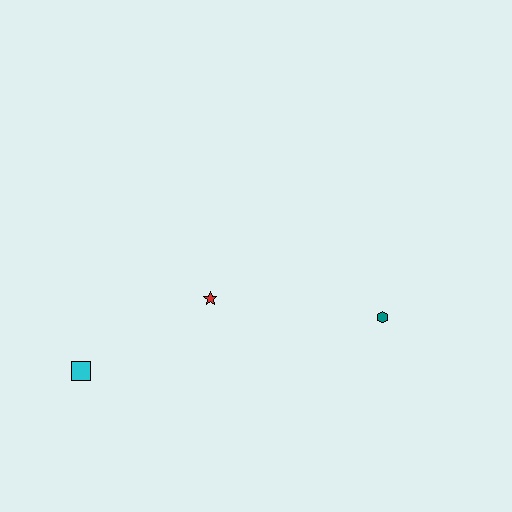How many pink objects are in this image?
There are no pink objects.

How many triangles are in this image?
There are no triangles.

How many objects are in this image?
There are 3 objects.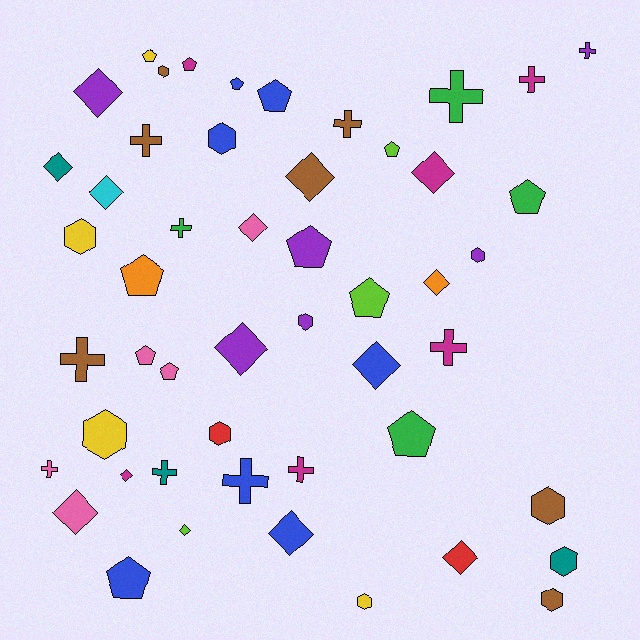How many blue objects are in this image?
There are 7 blue objects.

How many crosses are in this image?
There are 12 crosses.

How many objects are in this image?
There are 50 objects.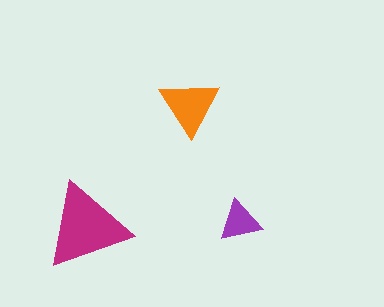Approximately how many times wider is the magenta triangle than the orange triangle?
About 1.5 times wider.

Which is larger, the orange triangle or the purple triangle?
The orange one.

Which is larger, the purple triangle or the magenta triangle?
The magenta one.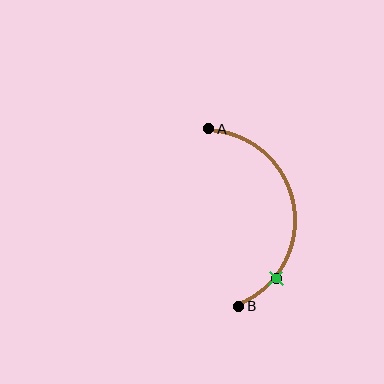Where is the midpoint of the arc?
The arc midpoint is the point on the curve farthest from the straight line joining A and B. It sits to the right of that line.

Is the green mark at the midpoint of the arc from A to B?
No. The green mark lies on the arc but is closer to endpoint B. The arc midpoint would be at the point on the curve equidistant along the arc from both A and B.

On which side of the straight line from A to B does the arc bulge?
The arc bulges to the right of the straight line connecting A and B.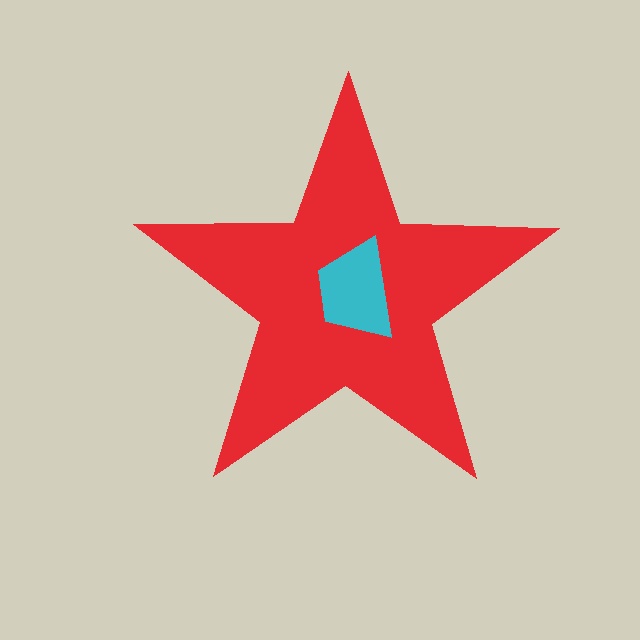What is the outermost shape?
The red star.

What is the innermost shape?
The cyan trapezoid.